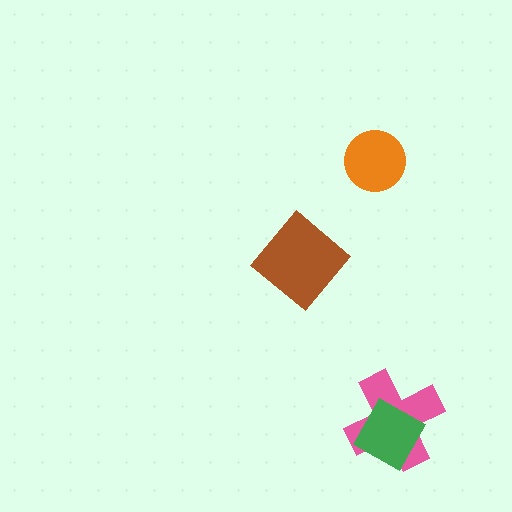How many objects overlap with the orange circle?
0 objects overlap with the orange circle.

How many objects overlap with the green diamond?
1 object overlaps with the green diamond.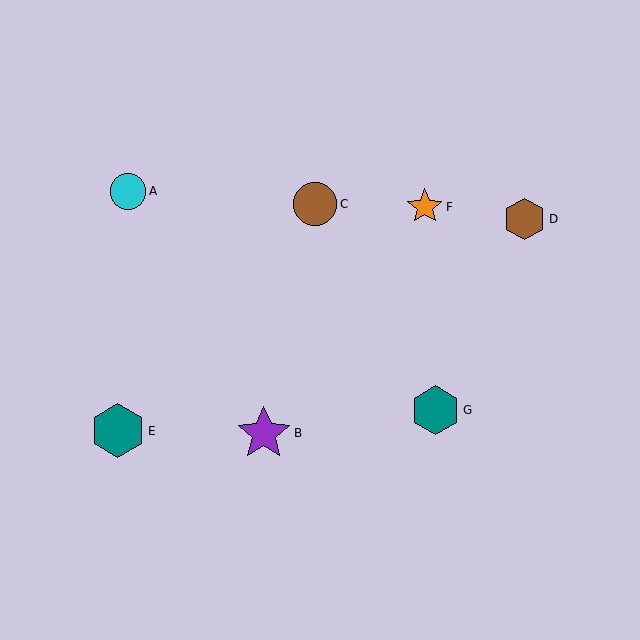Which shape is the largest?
The purple star (labeled B) is the largest.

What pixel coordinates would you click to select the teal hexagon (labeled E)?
Click at (118, 431) to select the teal hexagon E.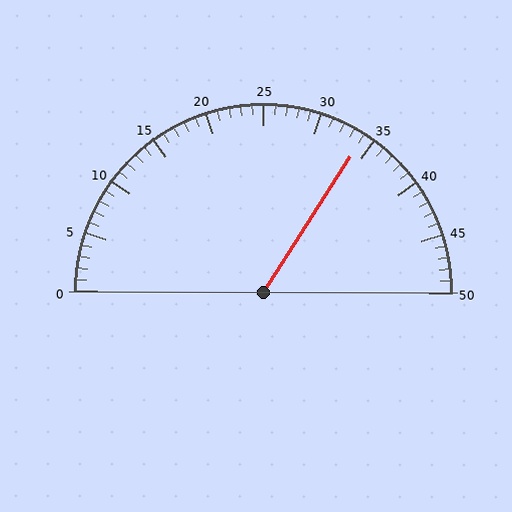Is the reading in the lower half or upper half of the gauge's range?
The reading is in the upper half of the range (0 to 50).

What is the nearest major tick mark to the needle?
The nearest major tick mark is 35.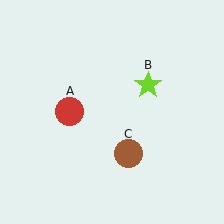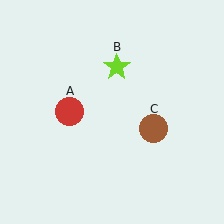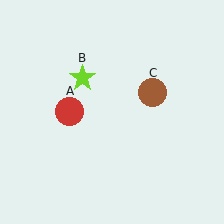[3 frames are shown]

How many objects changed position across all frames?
2 objects changed position: lime star (object B), brown circle (object C).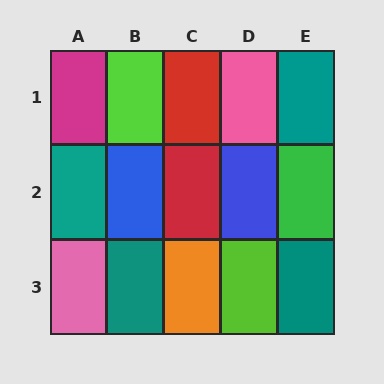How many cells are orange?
1 cell is orange.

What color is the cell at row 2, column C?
Red.